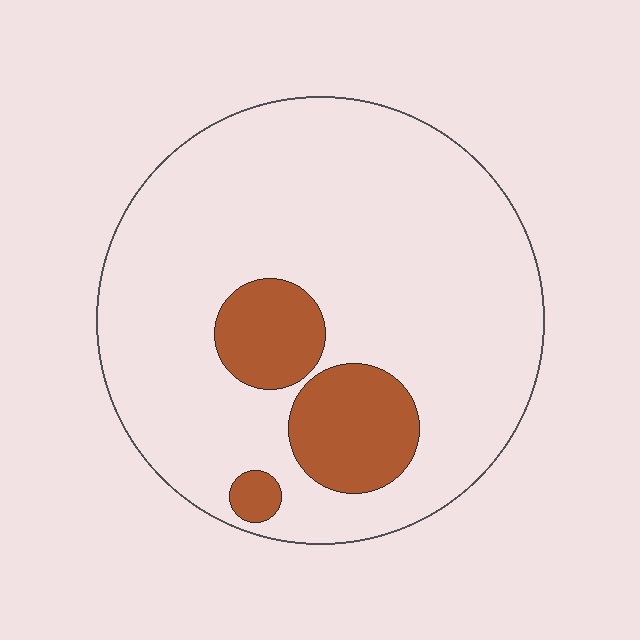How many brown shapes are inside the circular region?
3.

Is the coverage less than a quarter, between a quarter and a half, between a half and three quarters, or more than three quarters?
Less than a quarter.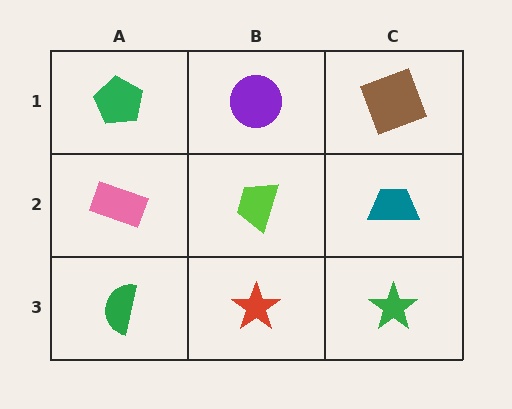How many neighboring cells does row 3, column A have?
2.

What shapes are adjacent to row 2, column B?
A purple circle (row 1, column B), a red star (row 3, column B), a pink rectangle (row 2, column A), a teal trapezoid (row 2, column C).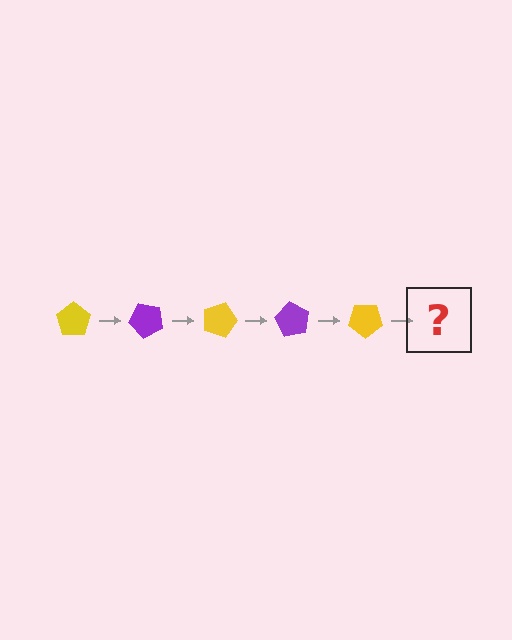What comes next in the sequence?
The next element should be a purple pentagon, rotated 225 degrees from the start.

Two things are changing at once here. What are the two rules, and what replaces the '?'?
The two rules are that it rotates 45 degrees each step and the color cycles through yellow and purple. The '?' should be a purple pentagon, rotated 225 degrees from the start.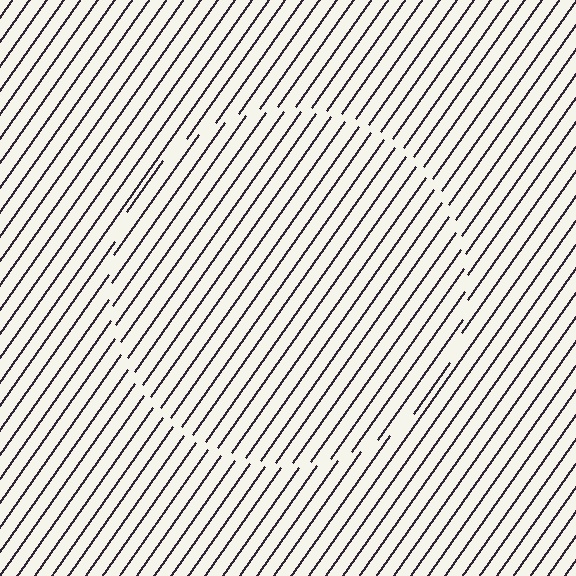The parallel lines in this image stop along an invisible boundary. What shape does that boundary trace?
An illusory circle. The interior of the shape contains the same grating, shifted by half a period — the contour is defined by the phase discontinuity where line-ends from the inner and outer gratings abut.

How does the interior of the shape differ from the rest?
The interior of the shape contains the same grating, shifted by half a period — the contour is defined by the phase discontinuity where line-ends from the inner and outer gratings abut.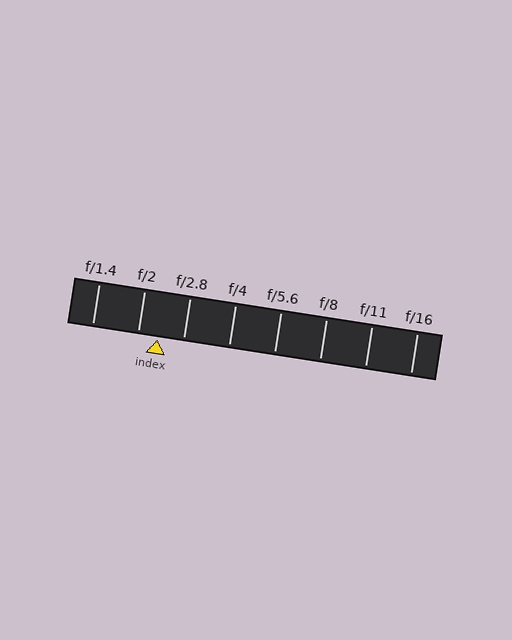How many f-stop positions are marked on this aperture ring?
There are 8 f-stop positions marked.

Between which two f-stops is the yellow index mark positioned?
The index mark is between f/2 and f/2.8.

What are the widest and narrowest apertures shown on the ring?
The widest aperture shown is f/1.4 and the narrowest is f/16.